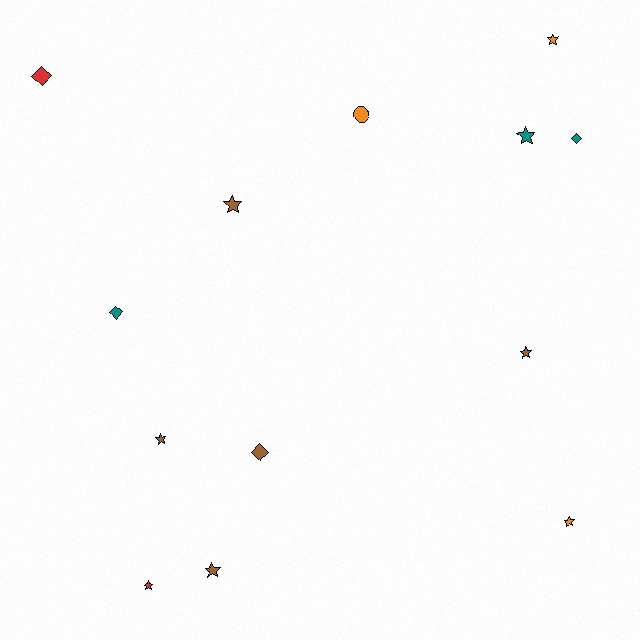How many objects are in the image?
There are 13 objects.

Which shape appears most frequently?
Star, with 8 objects.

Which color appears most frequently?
Brown, with 5 objects.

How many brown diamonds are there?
There is 1 brown diamond.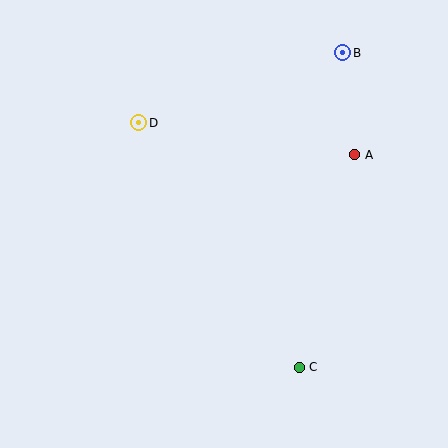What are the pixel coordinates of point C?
Point C is at (299, 367).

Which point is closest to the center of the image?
Point D at (139, 123) is closest to the center.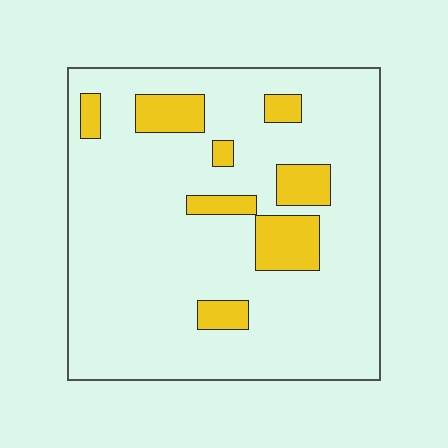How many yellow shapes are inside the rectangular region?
8.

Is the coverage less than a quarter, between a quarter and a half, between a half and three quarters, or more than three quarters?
Less than a quarter.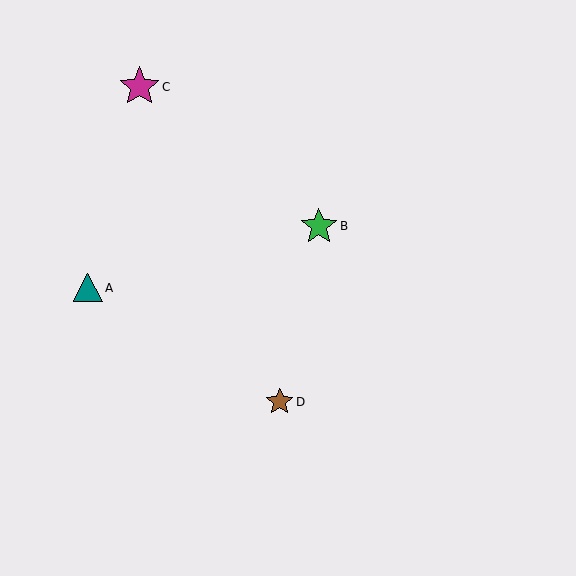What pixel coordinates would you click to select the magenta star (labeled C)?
Click at (139, 87) to select the magenta star C.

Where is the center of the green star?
The center of the green star is at (319, 226).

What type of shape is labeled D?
Shape D is a brown star.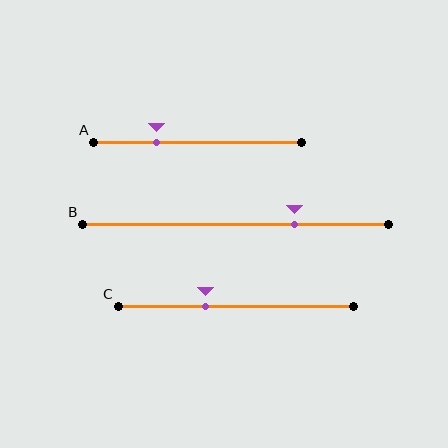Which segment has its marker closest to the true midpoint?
Segment C has its marker closest to the true midpoint.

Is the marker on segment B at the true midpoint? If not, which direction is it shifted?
No, the marker on segment B is shifted to the right by about 19% of the segment length.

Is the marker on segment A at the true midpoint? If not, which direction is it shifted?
No, the marker on segment A is shifted to the left by about 20% of the segment length.